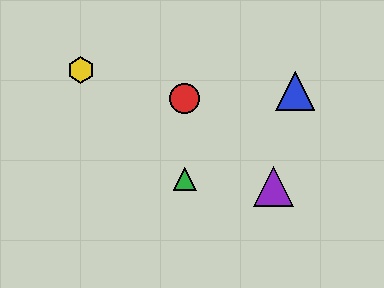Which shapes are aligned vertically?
The red circle, the green triangle are aligned vertically.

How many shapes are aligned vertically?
2 shapes (the red circle, the green triangle) are aligned vertically.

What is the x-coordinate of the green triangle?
The green triangle is at x≈185.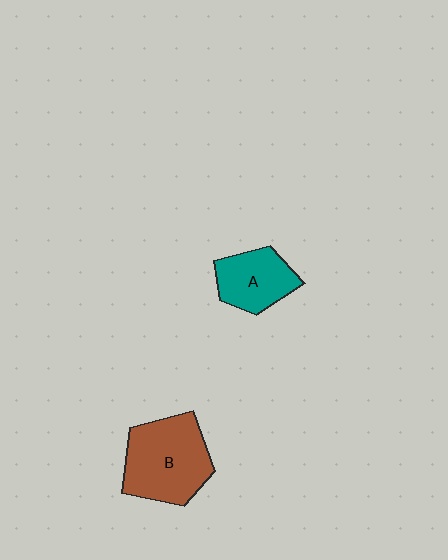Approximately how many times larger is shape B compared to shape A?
Approximately 1.6 times.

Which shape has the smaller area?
Shape A (teal).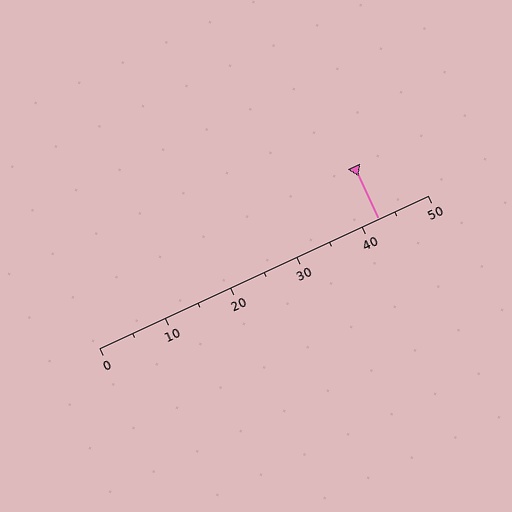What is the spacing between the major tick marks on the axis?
The major ticks are spaced 10 apart.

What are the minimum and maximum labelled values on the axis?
The axis runs from 0 to 50.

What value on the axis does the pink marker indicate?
The marker indicates approximately 42.5.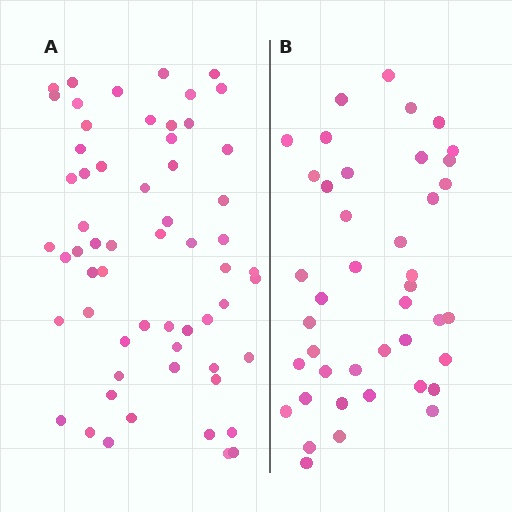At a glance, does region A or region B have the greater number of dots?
Region A (the left region) has more dots.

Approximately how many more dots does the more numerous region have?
Region A has approximately 20 more dots than region B.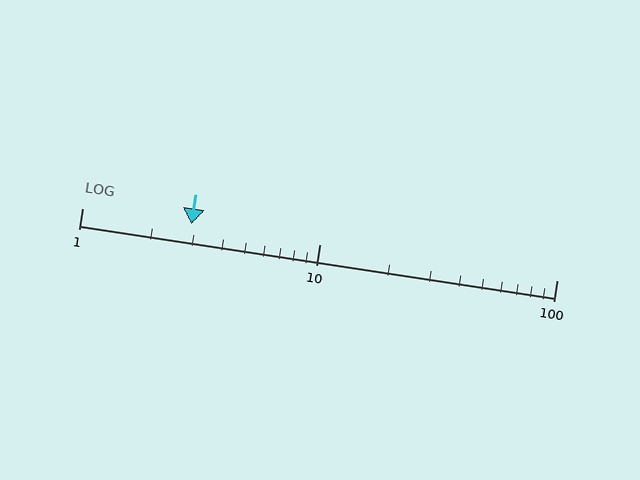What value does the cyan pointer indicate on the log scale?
The pointer indicates approximately 2.9.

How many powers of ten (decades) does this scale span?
The scale spans 2 decades, from 1 to 100.